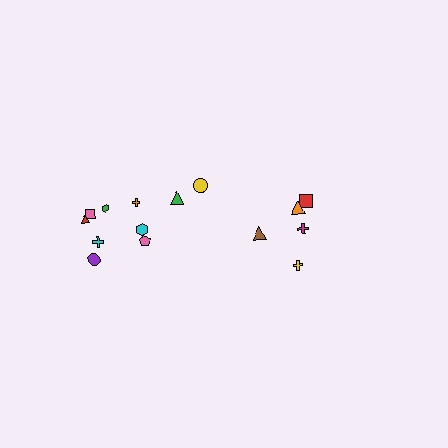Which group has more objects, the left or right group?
The left group.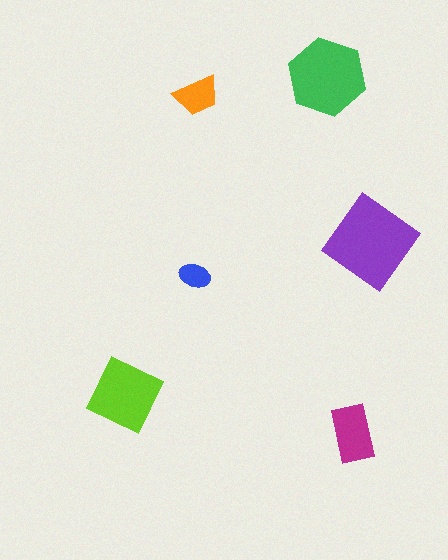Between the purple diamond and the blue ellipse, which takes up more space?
The purple diamond.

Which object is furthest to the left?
The lime diamond is leftmost.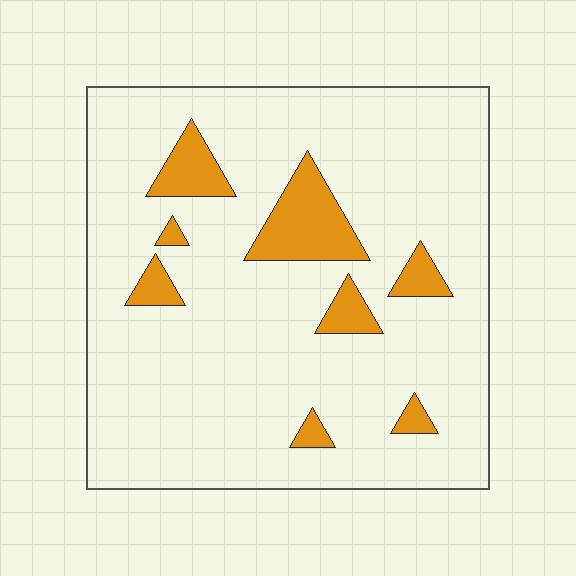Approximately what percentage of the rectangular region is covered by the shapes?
Approximately 10%.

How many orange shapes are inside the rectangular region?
8.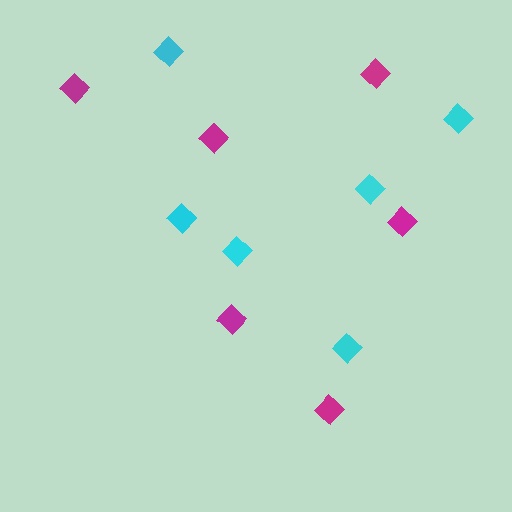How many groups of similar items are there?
There are 2 groups: one group of magenta diamonds (6) and one group of cyan diamonds (6).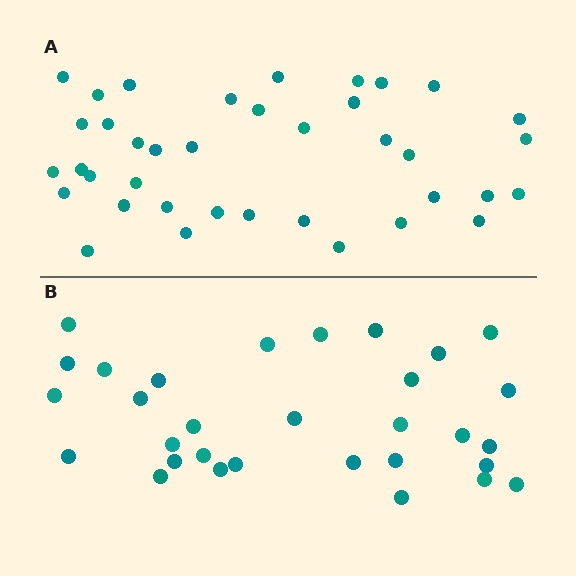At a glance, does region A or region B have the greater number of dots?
Region A (the top region) has more dots.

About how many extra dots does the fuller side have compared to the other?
Region A has roughly 8 or so more dots than region B.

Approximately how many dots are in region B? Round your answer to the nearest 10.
About 30 dots. (The exact count is 31, which rounds to 30.)